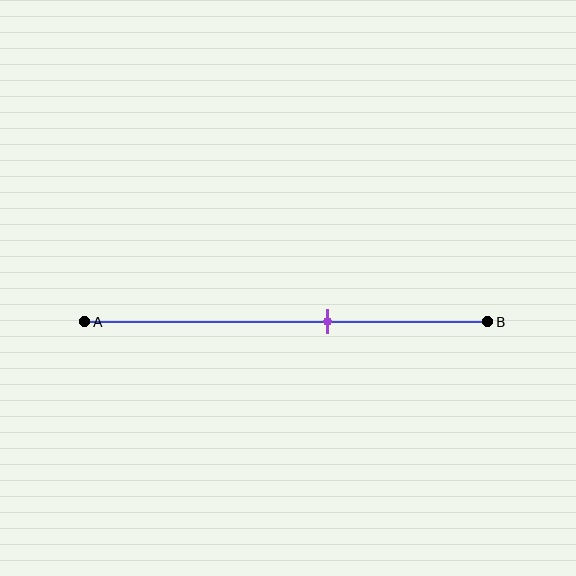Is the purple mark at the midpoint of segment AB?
No, the mark is at about 60% from A, not at the 50% midpoint.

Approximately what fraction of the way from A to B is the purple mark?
The purple mark is approximately 60% of the way from A to B.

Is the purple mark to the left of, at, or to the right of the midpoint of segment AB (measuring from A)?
The purple mark is to the right of the midpoint of segment AB.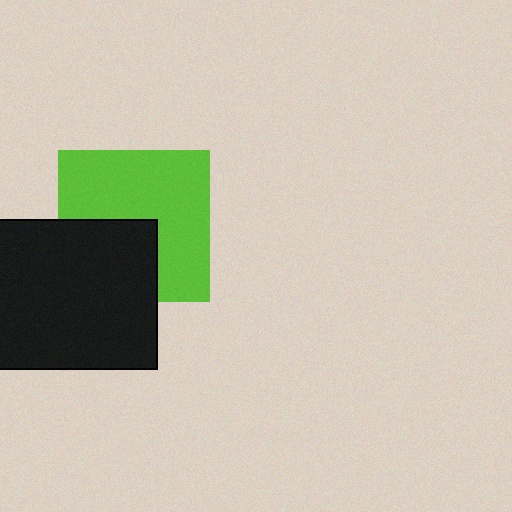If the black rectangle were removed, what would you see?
You would see the complete lime square.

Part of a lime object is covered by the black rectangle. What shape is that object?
It is a square.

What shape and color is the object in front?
The object in front is a black rectangle.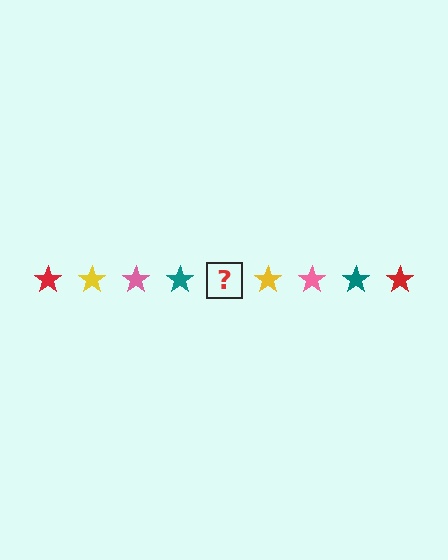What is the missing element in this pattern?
The missing element is a red star.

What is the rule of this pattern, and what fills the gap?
The rule is that the pattern cycles through red, yellow, pink, teal stars. The gap should be filled with a red star.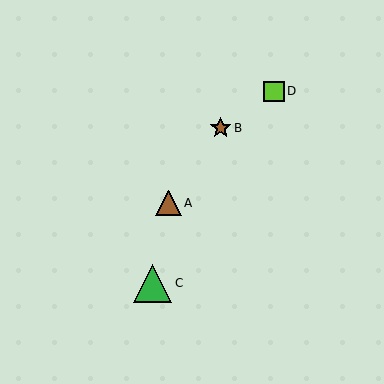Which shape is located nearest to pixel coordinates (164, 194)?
The brown triangle (labeled A) at (168, 203) is nearest to that location.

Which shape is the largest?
The green triangle (labeled C) is the largest.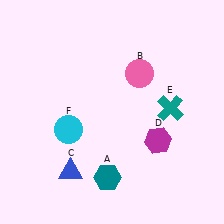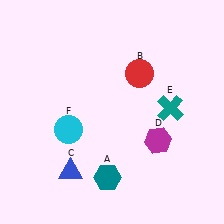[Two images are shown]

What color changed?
The circle (B) changed from pink in Image 1 to red in Image 2.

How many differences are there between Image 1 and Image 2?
There is 1 difference between the two images.